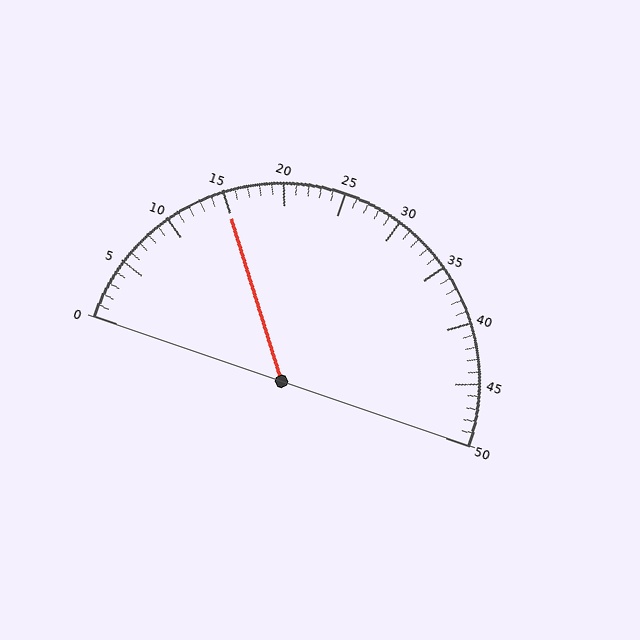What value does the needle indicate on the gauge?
The needle indicates approximately 15.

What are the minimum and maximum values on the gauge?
The gauge ranges from 0 to 50.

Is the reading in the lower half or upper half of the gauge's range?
The reading is in the lower half of the range (0 to 50).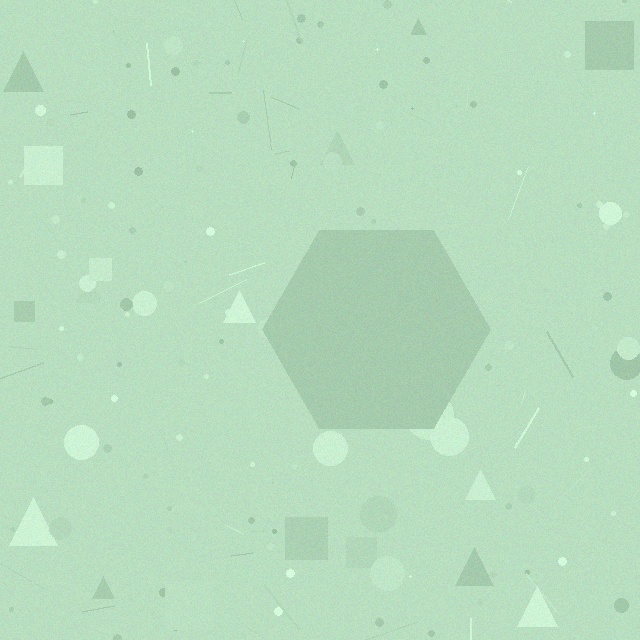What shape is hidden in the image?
A hexagon is hidden in the image.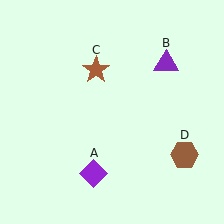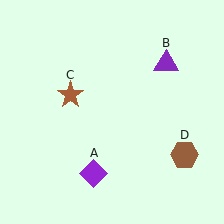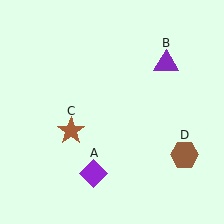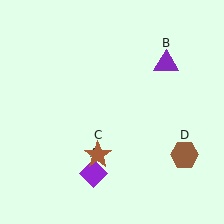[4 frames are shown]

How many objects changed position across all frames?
1 object changed position: brown star (object C).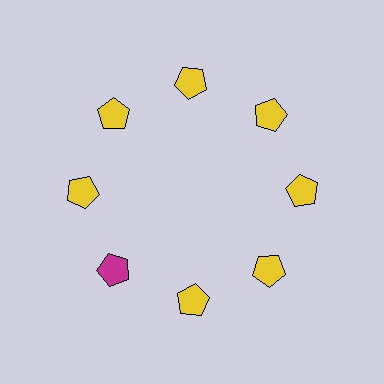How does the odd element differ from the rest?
It has a different color: magenta instead of yellow.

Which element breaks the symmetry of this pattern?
The magenta pentagon at roughly the 8 o'clock position breaks the symmetry. All other shapes are yellow pentagons.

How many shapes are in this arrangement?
There are 8 shapes arranged in a ring pattern.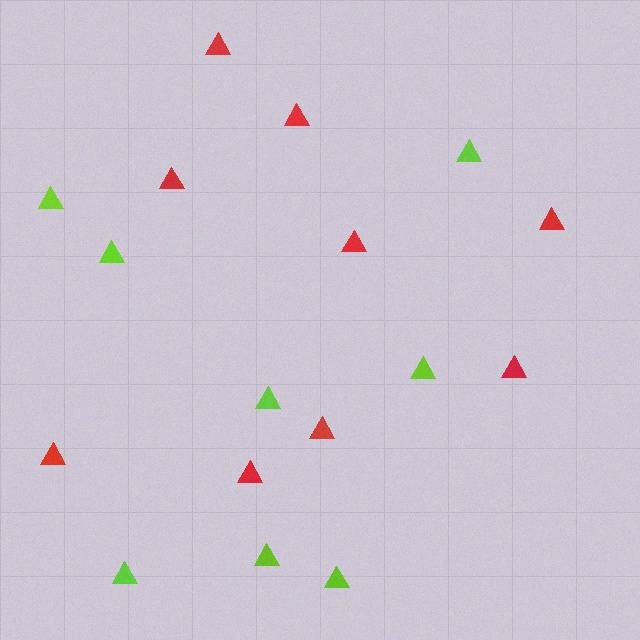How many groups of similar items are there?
There are 2 groups: one group of lime triangles (8) and one group of red triangles (9).